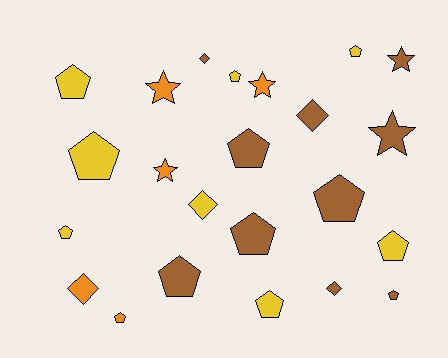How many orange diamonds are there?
There is 1 orange diamond.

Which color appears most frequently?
Brown, with 10 objects.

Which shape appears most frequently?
Pentagon, with 13 objects.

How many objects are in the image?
There are 23 objects.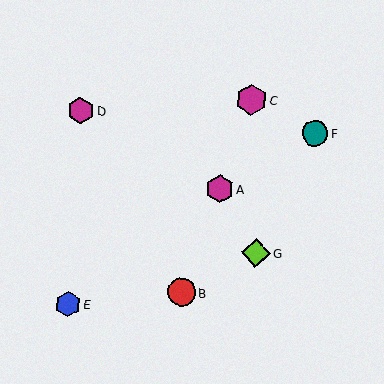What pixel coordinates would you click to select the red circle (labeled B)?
Click at (182, 292) to select the red circle B.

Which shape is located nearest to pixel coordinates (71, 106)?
The magenta hexagon (labeled D) at (81, 111) is nearest to that location.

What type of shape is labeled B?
Shape B is a red circle.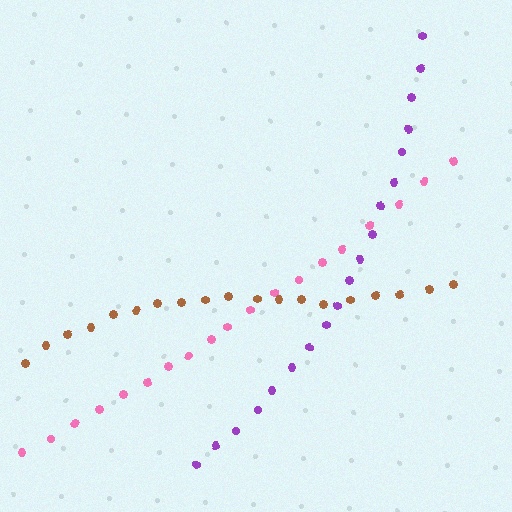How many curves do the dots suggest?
There are 3 distinct paths.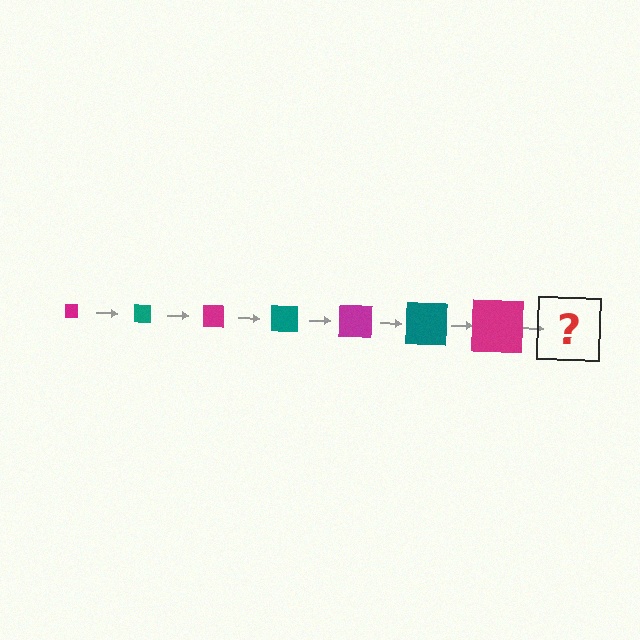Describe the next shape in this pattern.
It should be a teal square, larger than the previous one.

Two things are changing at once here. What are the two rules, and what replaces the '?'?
The two rules are that the square grows larger each step and the color cycles through magenta and teal. The '?' should be a teal square, larger than the previous one.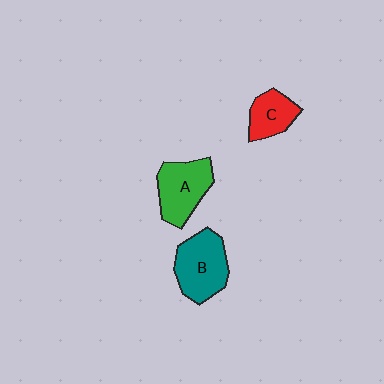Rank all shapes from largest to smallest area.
From largest to smallest: B (teal), A (green), C (red).